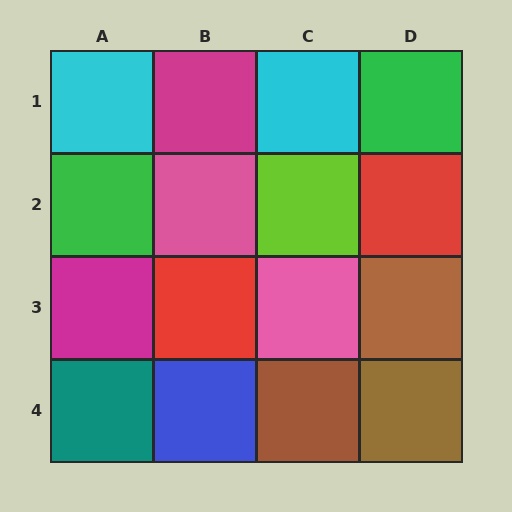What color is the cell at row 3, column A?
Magenta.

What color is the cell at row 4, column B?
Blue.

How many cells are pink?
2 cells are pink.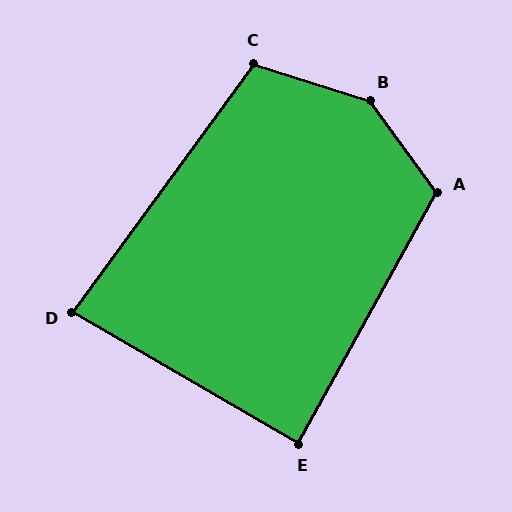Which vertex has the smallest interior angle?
D, at approximately 84 degrees.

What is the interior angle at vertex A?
Approximately 115 degrees (obtuse).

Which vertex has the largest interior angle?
B, at approximately 144 degrees.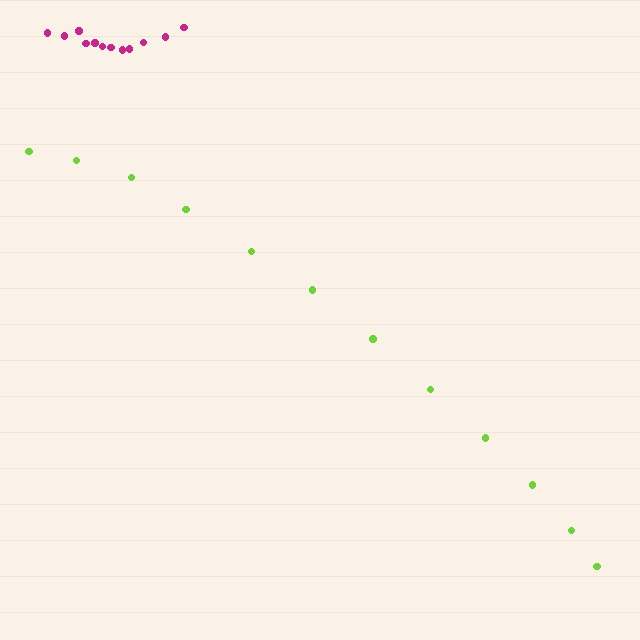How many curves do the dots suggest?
There are 2 distinct paths.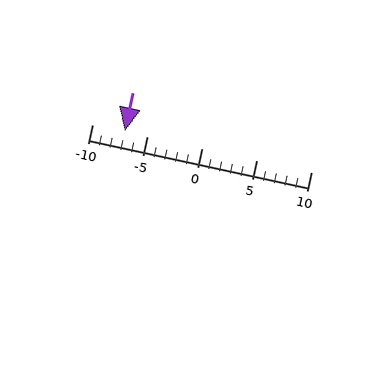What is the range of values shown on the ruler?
The ruler shows values from -10 to 10.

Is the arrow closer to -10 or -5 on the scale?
The arrow is closer to -5.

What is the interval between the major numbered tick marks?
The major tick marks are spaced 5 units apart.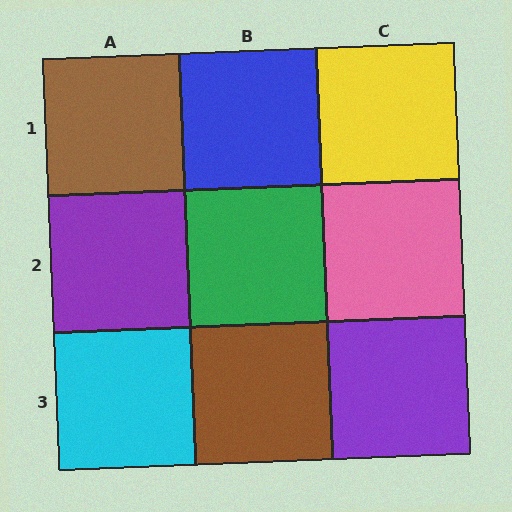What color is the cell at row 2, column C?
Pink.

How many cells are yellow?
1 cell is yellow.